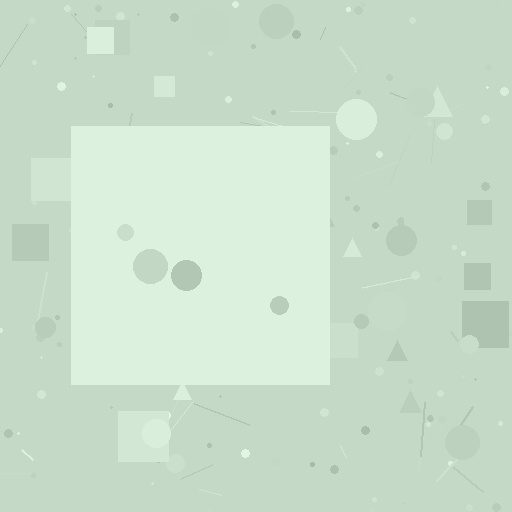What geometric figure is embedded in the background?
A square is embedded in the background.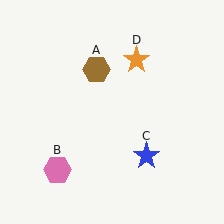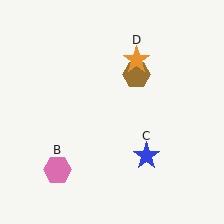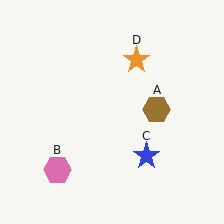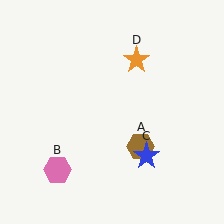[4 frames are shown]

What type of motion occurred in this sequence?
The brown hexagon (object A) rotated clockwise around the center of the scene.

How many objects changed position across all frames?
1 object changed position: brown hexagon (object A).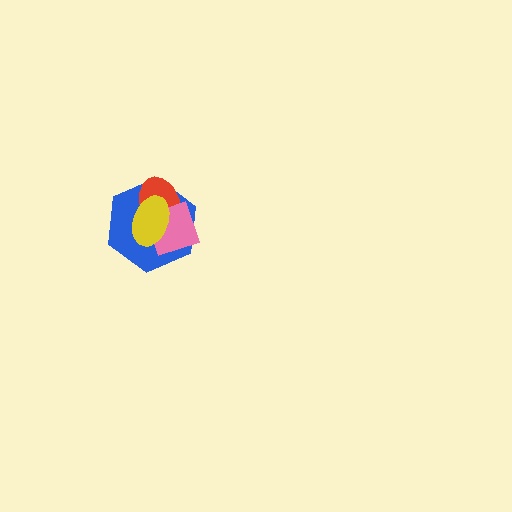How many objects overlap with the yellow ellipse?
3 objects overlap with the yellow ellipse.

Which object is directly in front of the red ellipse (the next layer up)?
The pink diamond is directly in front of the red ellipse.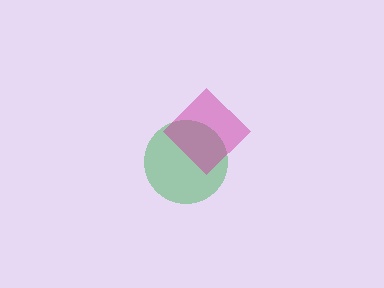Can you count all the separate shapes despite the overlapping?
Yes, there are 2 separate shapes.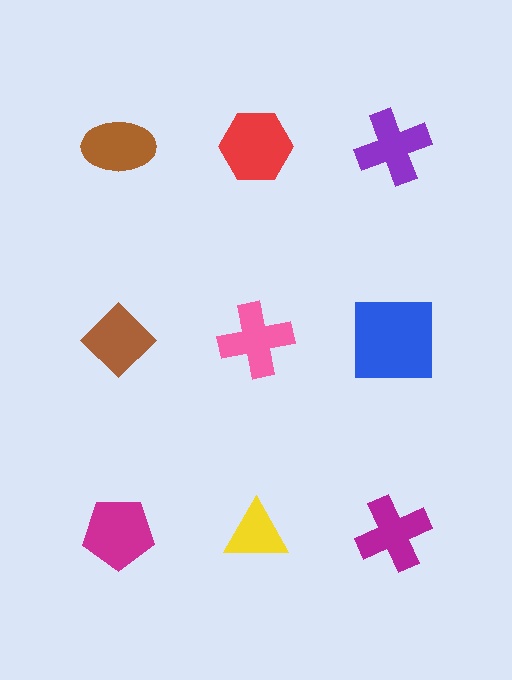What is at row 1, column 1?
A brown ellipse.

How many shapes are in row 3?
3 shapes.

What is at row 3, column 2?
A yellow triangle.